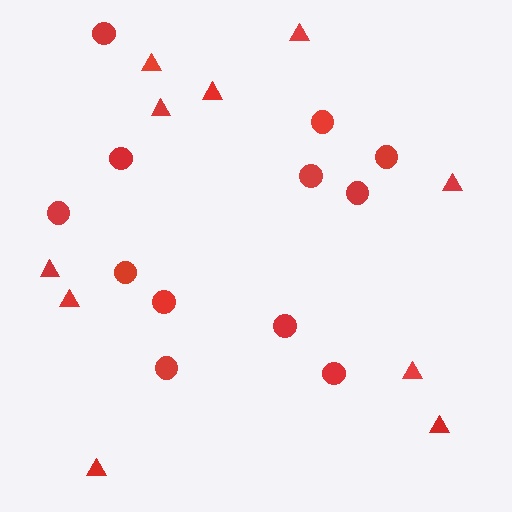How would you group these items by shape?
There are 2 groups: one group of circles (12) and one group of triangles (10).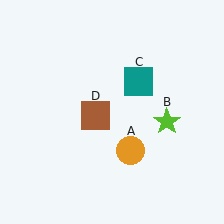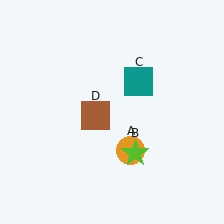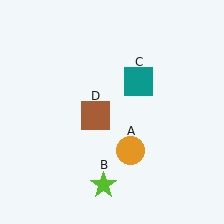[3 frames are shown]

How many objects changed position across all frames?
1 object changed position: lime star (object B).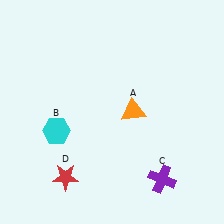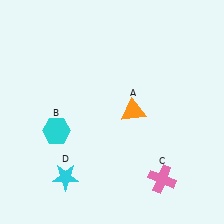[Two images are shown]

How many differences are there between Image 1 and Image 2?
There are 2 differences between the two images.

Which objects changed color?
C changed from purple to pink. D changed from red to cyan.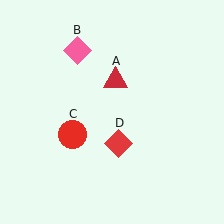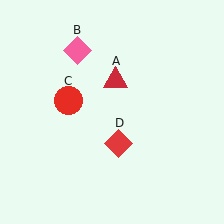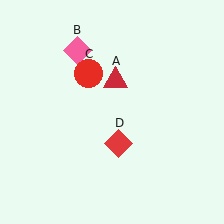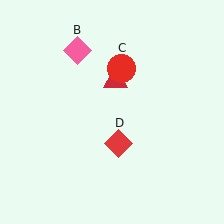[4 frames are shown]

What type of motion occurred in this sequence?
The red circle (object C) rotated clockwise around the center of the scene.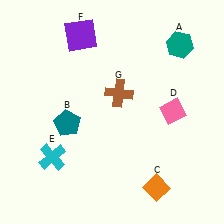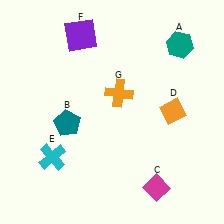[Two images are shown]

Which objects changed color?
C changed from orange to magenta. D changed from pink to orange. G changed from brown to orange.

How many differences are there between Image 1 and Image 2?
There are 3 differences between the two images.